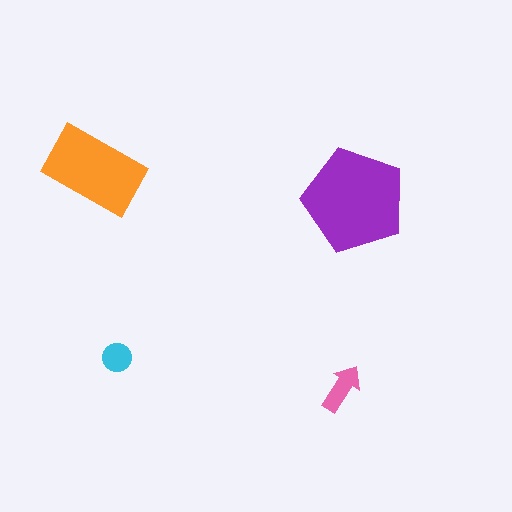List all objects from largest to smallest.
The purple pentagon, the orange rectangle, the pink arrow, the cyan circle.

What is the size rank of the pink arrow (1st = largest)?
3rd.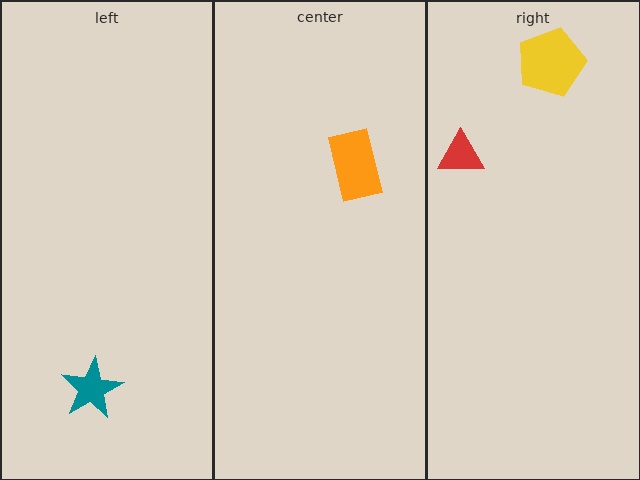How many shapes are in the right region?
2.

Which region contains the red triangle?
The right region.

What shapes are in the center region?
The orange rectangle.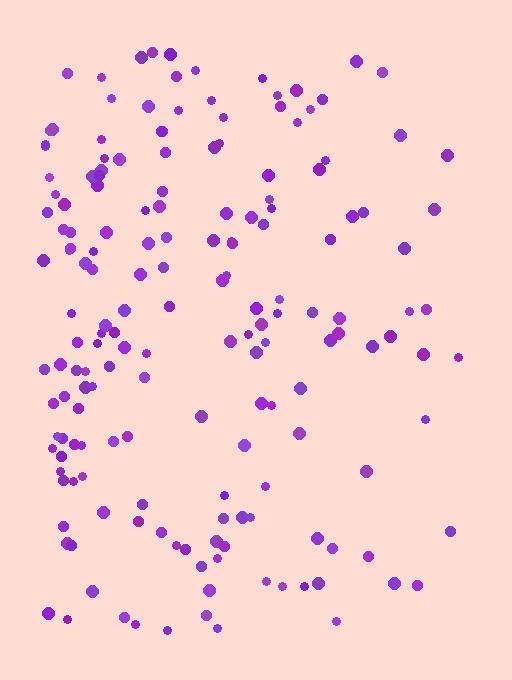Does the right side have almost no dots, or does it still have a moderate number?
Still a moderate number, just noticeably fewer than the left.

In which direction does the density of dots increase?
From right to left, with the left side densest.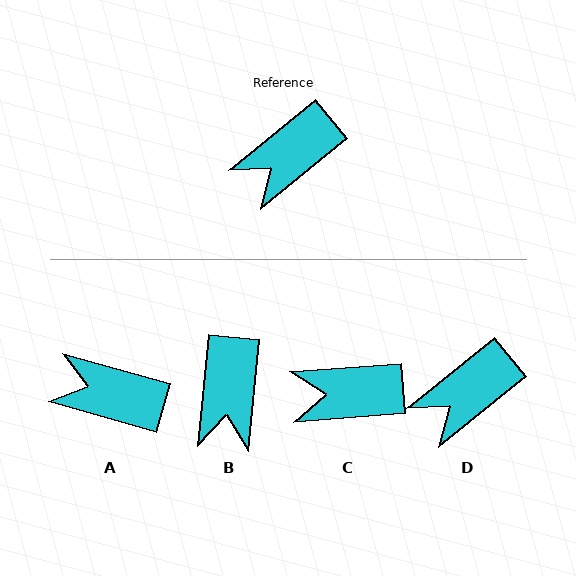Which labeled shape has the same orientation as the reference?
D.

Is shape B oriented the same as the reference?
No, it is off by about 45 degrees.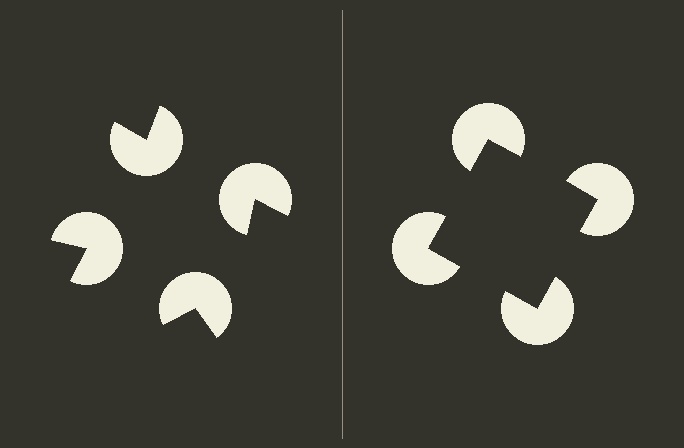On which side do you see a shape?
An illusory square appears on the right side. On the left side the wedge cuts are rotated, so no coherent shape forms.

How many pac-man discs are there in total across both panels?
8 — 4 on each side.